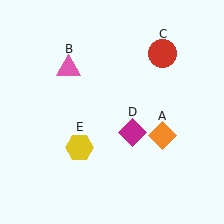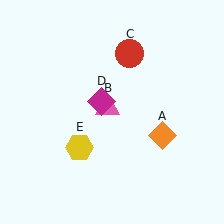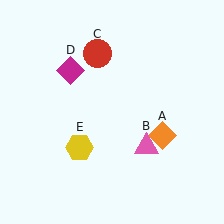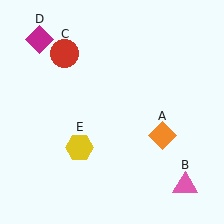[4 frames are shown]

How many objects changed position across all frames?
3 objects changed position: pink triangle (object B), red circle (object C), magenta diamond (object D).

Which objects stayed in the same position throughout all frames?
Orange diamond (object A) and yellow hexagon (object E) remained stationary.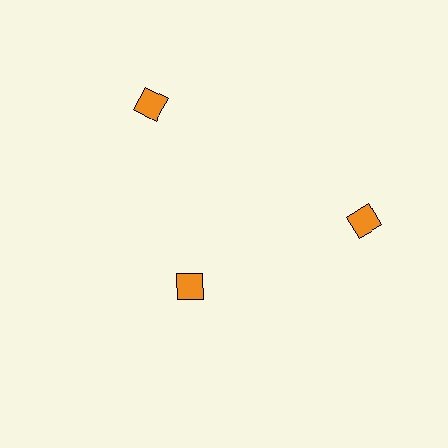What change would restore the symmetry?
The symmetry would be restored by moving it outward, back onto the ring so that all 3 diamonds sit at equal angles and equal distance from the center.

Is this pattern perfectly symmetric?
No. The 3 orange diamonds are arranged in a ring, but one element near the 7 o'clock position is pulled inward toward the center, breaking the 3-fold rotational symmetry.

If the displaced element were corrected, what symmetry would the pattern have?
It would have 3-fold rotational symmetry — the pattern would map onto itself every 120 degrees.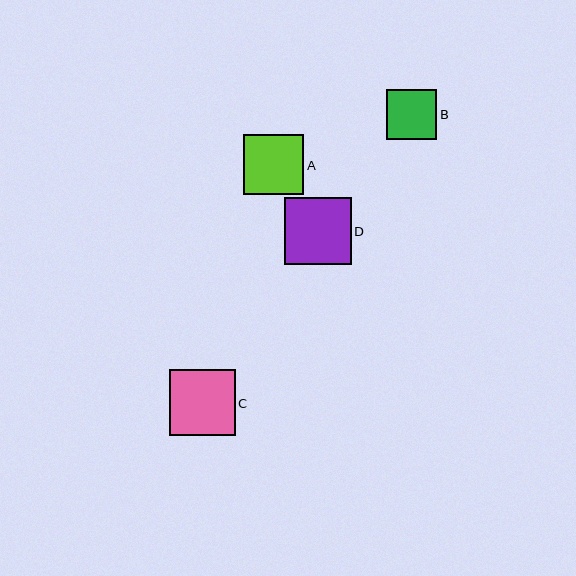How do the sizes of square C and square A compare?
Square C and square A are approximately the same size.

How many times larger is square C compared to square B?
Square C is approximately 1.3 times the size of square B.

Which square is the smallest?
Square B is the smallest with a size of approximately 50 pixels.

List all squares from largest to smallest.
From largest to smallest: D, C, A, B.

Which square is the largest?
Square D is the largest with a size of approximately 67 pixels.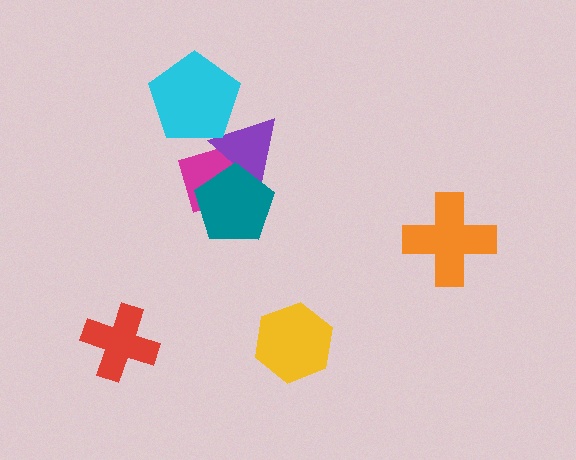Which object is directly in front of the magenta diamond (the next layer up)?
The purple triangle is directly in front of the magenta diamond.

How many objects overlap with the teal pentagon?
2 objects overlap with the teal pentagon.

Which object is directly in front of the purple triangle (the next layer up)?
The teal pentagon is directly in front of the purple triangle.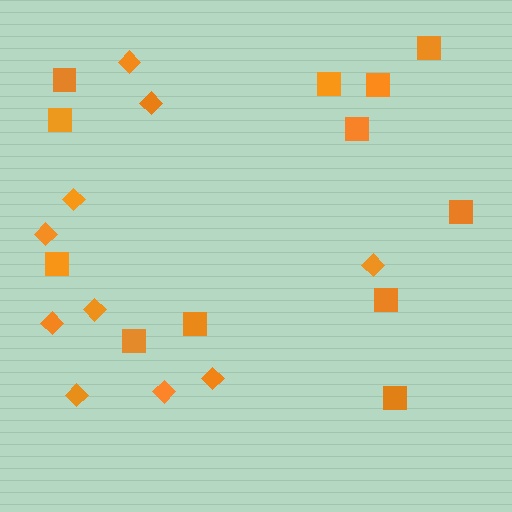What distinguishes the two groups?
There are 2 groups: one group of diamonds (10) and one group of squares (12).